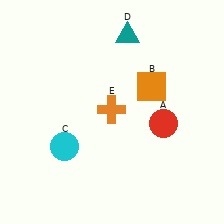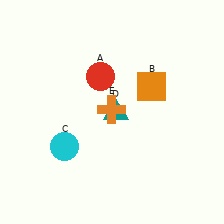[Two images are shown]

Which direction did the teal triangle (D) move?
The teal triangle (D) moved down.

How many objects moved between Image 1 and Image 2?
2 objects moved between the two images.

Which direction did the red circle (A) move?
The red circle (A) moved left.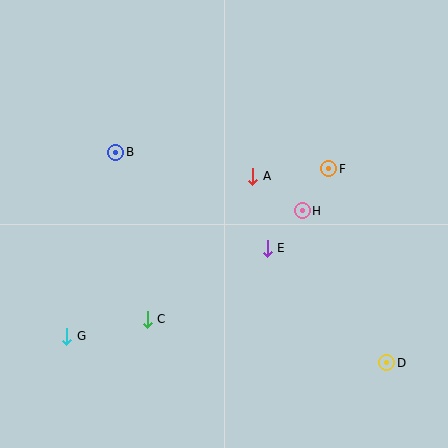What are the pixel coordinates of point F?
Point F is at (329, 169).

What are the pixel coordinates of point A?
Point A is at (253, 176).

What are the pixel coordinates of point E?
Point E is at (267, 248).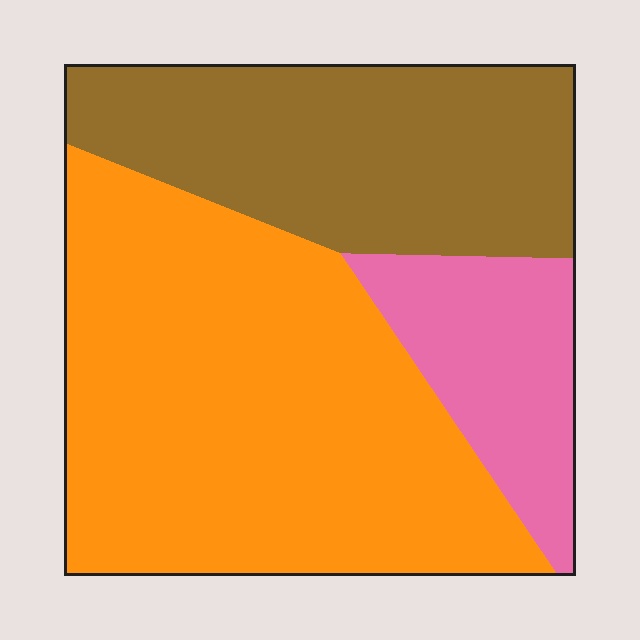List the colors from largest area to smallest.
From largest to smallest: orange, brown, pink.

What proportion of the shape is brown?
Brown covers roughly 30% of the shape.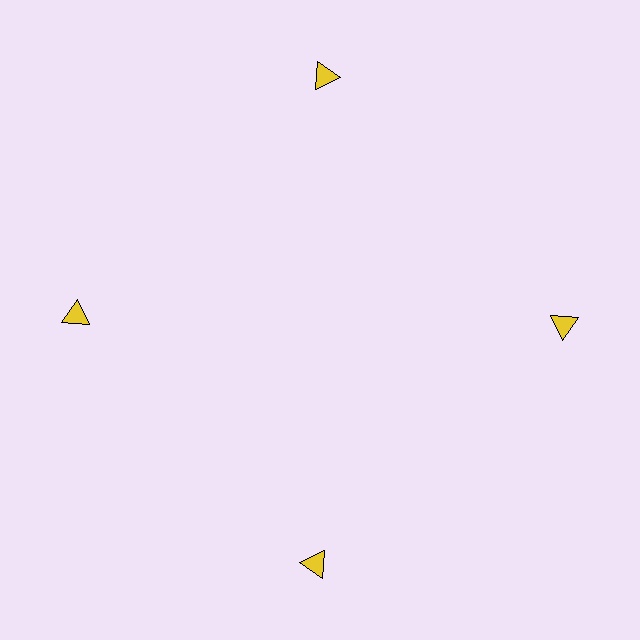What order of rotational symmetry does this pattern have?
This pattern has 4-fold rotational symmetry.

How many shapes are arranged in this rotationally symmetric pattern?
There are 4 shapes, arranged in 4 groups of 1.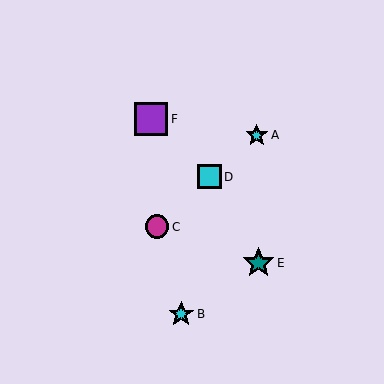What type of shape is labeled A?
Shape A is a cyan star.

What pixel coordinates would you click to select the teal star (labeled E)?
Click at (259, 263) to select the teal star E.